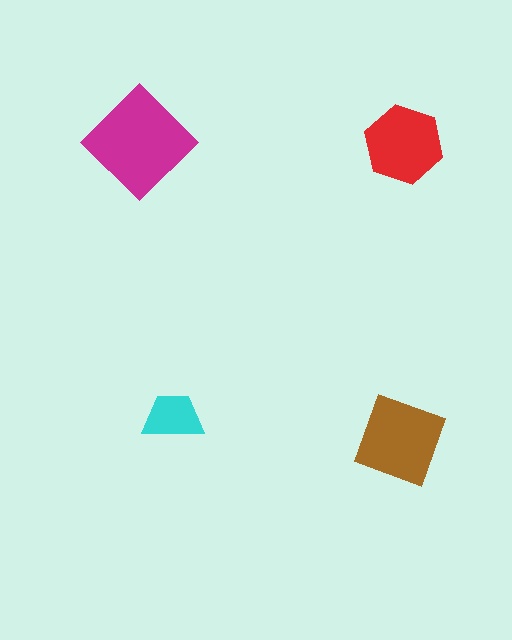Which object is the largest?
The magenta diamond.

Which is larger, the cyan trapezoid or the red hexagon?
The red hexagon.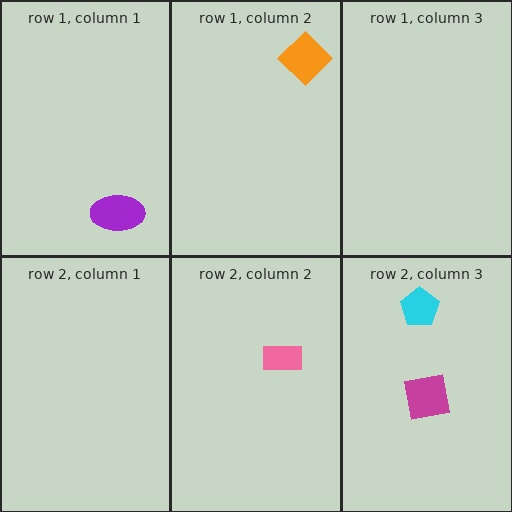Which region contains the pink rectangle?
The row 2, column 2 region.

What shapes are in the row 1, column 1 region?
The purple ellipse.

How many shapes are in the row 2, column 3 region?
2.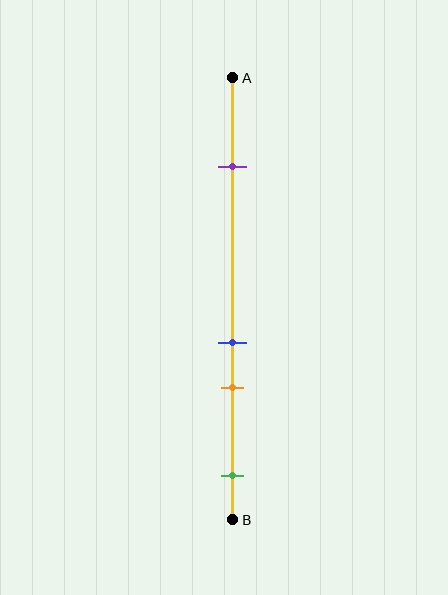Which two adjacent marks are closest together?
The blue and orange marks are the closest adjacent pair.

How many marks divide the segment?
There are 4 marks dividing the segment.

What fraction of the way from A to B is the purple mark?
The purple mark is approximately 20% (0.2) of the way from A to B.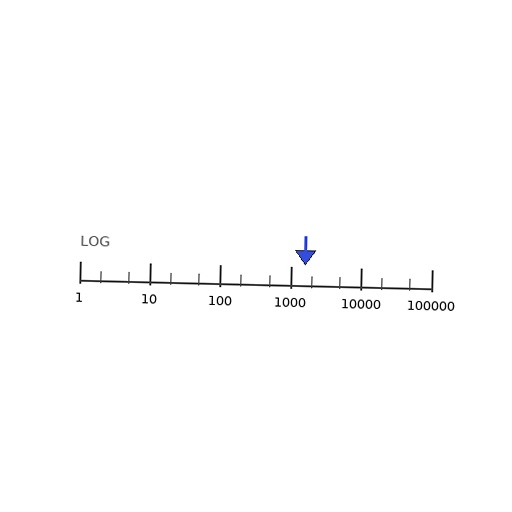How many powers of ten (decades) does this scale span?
The scale spans 5 decades, from 1 to 100000.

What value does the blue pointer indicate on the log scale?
The pointer indicates approximately 1600.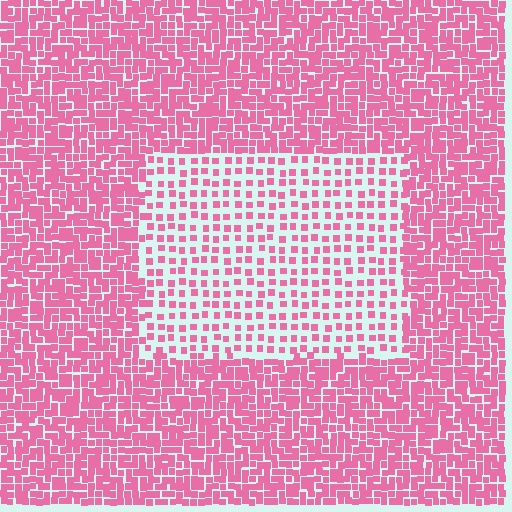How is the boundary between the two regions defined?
The boundary is defined by a change in element density (approximately 2.3x ratio). All elements are the same color, size, and shape.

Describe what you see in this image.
The image contains small pink elements arranged at two different densities. A rectangle-shaped region is visible where the elements are less densely packed than the surrounding area.